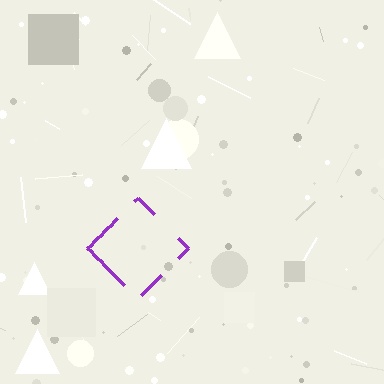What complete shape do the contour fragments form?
The contour fragments form a diamond.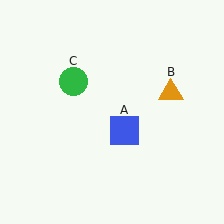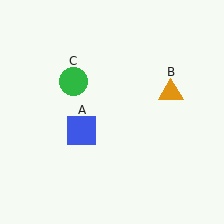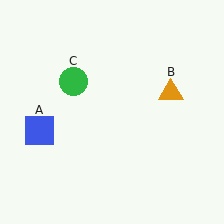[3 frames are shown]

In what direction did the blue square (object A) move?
The blue square (object A) moved left.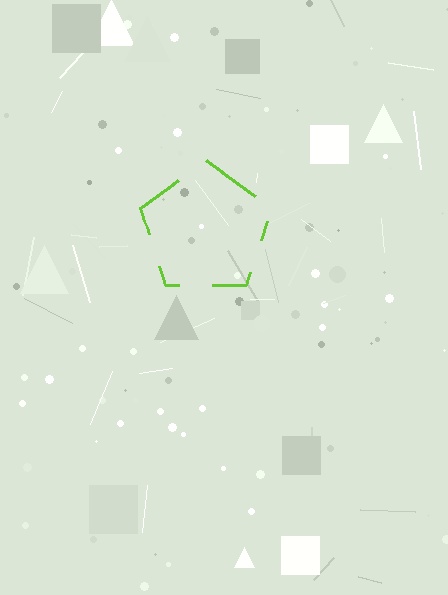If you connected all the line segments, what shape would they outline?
They would outline a pentagon.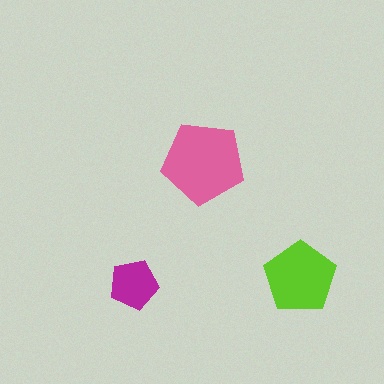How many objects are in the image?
There are 3 objects in the image.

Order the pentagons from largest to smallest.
the pink one, the lime one, the magenta one.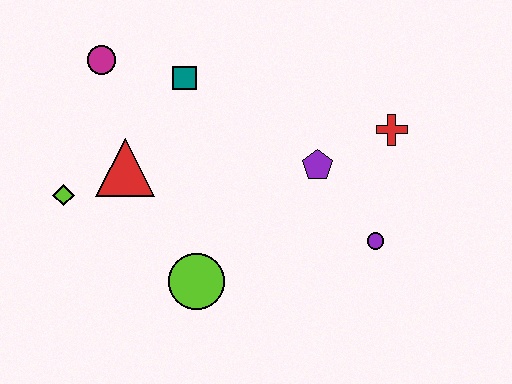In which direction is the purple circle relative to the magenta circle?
The purple circle is to the right of the magenta circle.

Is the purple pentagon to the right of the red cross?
No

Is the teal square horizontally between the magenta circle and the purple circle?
Yes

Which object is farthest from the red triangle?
The red cross is farthest from the red triangle.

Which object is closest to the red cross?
The purple pentagon is closest to the red cross.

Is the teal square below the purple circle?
No